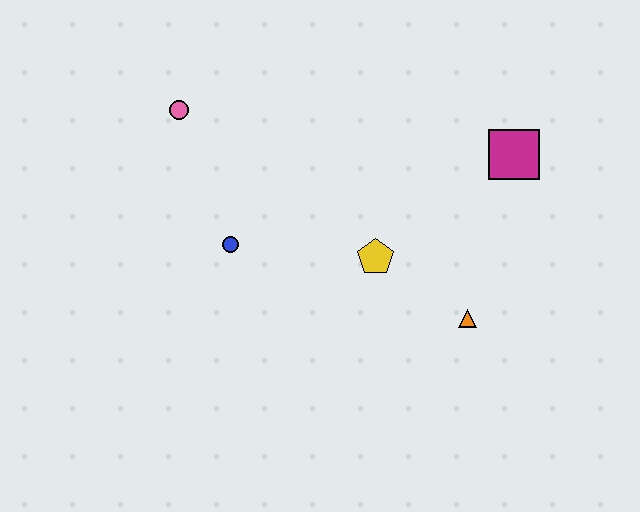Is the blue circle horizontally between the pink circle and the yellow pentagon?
Yes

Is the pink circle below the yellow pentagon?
No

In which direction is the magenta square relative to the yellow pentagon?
The magenta square is to the right of the yellow pentagon.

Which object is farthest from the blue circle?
The magenta square is farthest from the blue circle.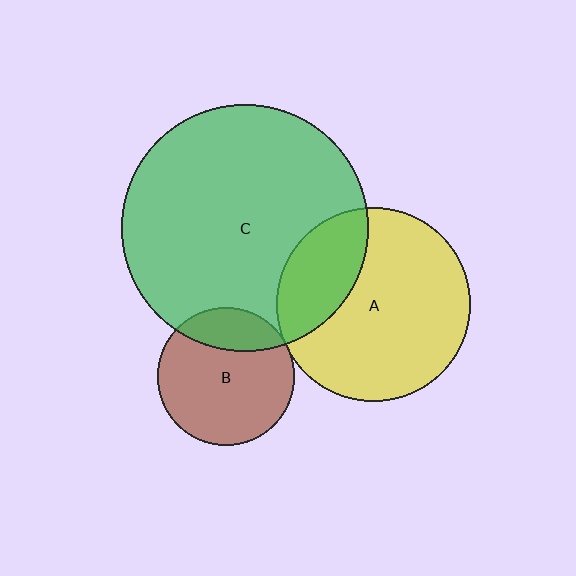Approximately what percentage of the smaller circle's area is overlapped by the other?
Approximately 5%.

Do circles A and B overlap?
Yes.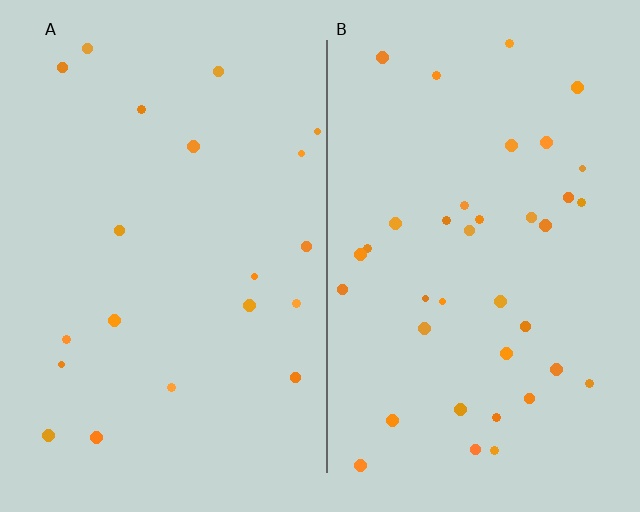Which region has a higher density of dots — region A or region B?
B (the right).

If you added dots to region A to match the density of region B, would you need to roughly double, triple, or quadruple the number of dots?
Approximately double.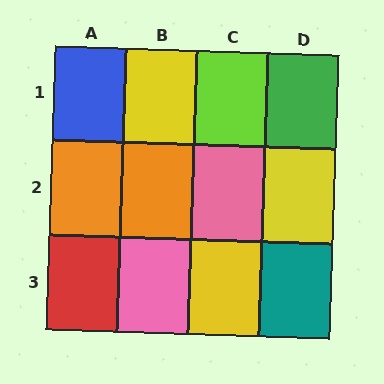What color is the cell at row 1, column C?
Lime.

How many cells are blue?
1 cell is blue.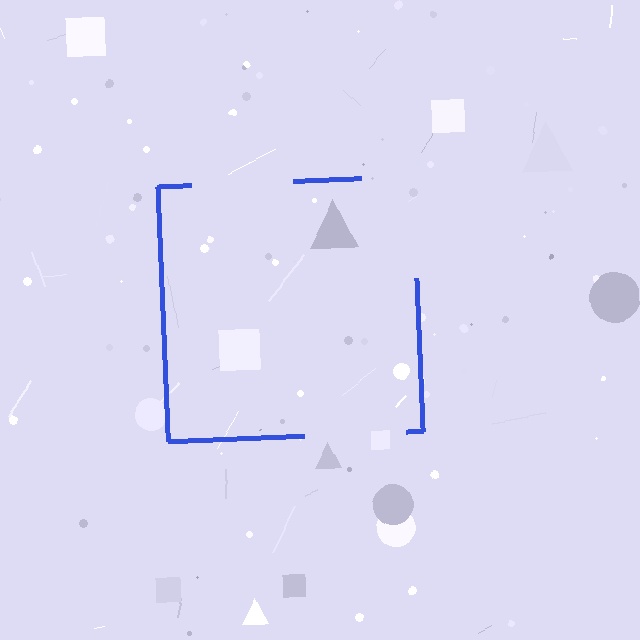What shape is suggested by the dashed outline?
The dashed outline suggests a square.